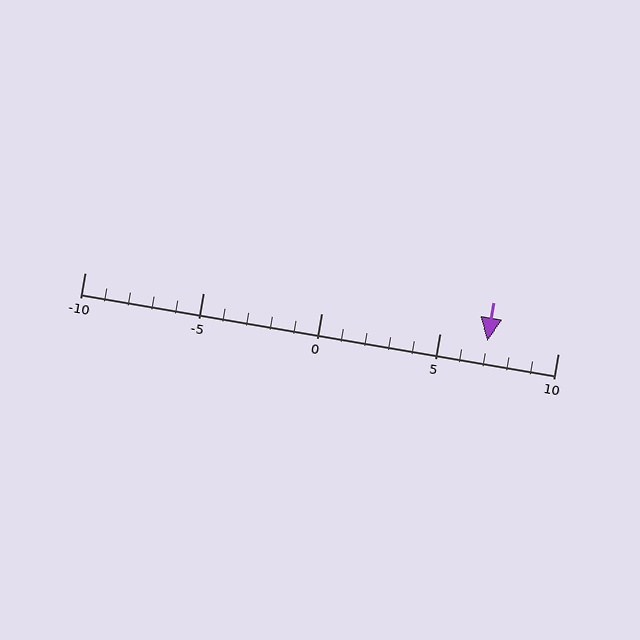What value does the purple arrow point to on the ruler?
The purple arrow points to approximately 7.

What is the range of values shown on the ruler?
The ruler shows values from -10 to 10.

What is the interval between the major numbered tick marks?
The major tick marks are spaced 5 units apart.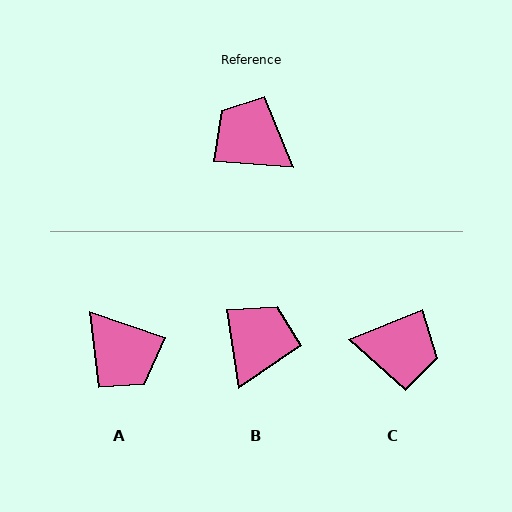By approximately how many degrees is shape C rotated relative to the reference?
Approximately 153 degrees clockwise.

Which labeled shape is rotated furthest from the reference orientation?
A, about 165 degrees away.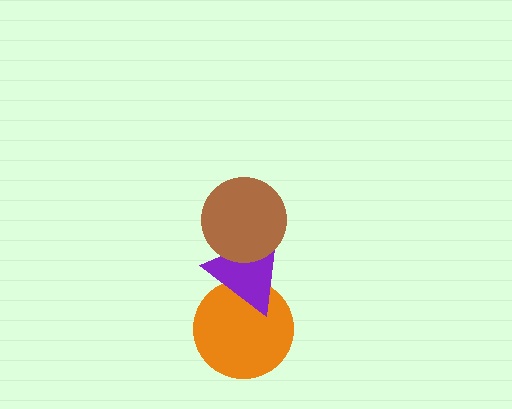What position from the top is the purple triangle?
The purple triangle is 2nd from the top.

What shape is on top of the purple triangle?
The brown circle is on top of the purple triangle.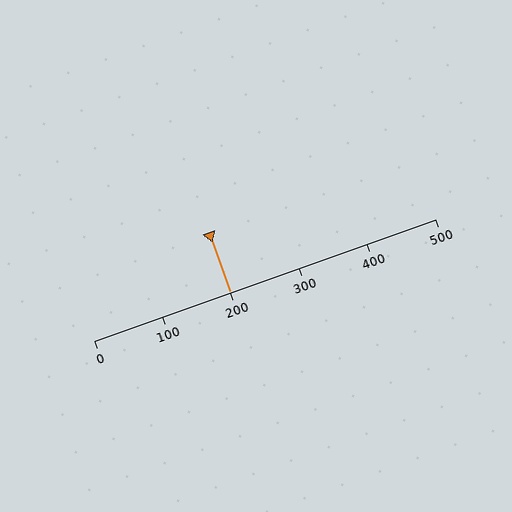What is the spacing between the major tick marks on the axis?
The major ticks are spaced 100 apart.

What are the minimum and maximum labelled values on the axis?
The axis runs from 0 to 500.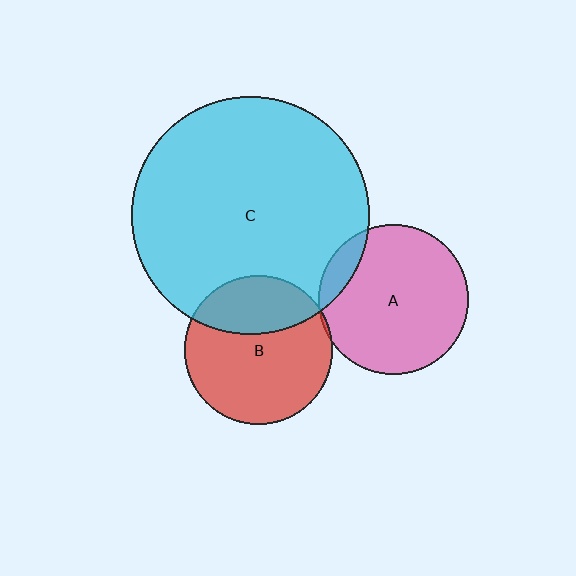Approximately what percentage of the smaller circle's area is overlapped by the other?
Approximately 30%.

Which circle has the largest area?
Circle C (cyan).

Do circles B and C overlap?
Yes.